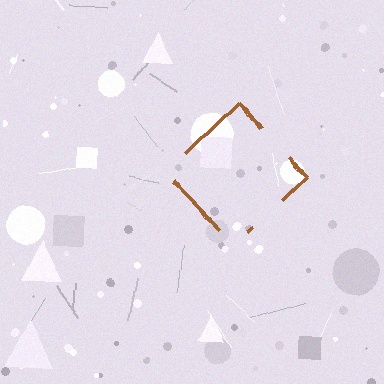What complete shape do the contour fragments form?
The contour fragments form a diamond.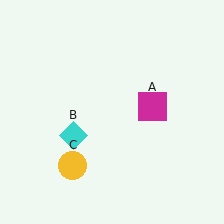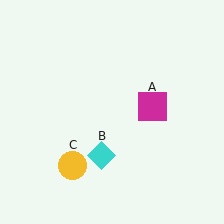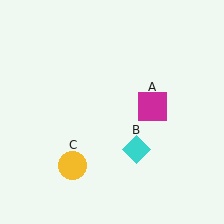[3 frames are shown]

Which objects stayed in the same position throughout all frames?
Magenta square (object A) and yellow circle (object C) remained stationary.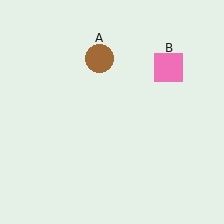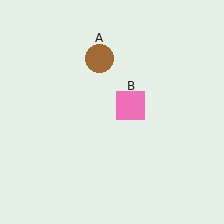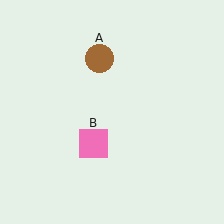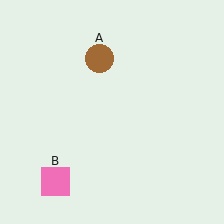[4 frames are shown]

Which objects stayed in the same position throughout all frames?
Brown circle (object A) remained stationary.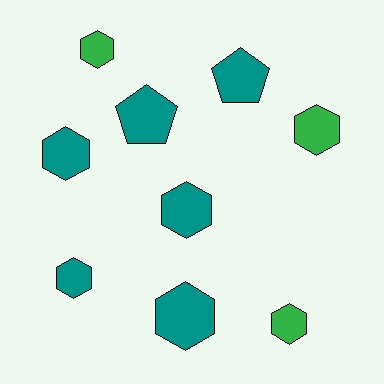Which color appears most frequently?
Teal, with 6 objects.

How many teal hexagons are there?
There are 4 teal hexagons.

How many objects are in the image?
There are 9 objects.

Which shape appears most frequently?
Hexagon, with 7 objects.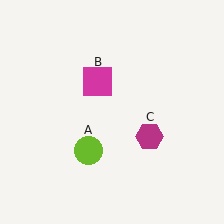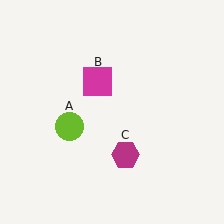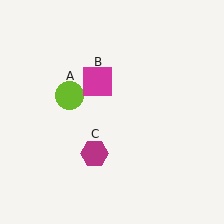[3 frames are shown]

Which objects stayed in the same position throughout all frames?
Magenta square (object B) remained stationary.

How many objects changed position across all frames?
2 objects changed position: lime circle (object A), magenta hexagon (object C).